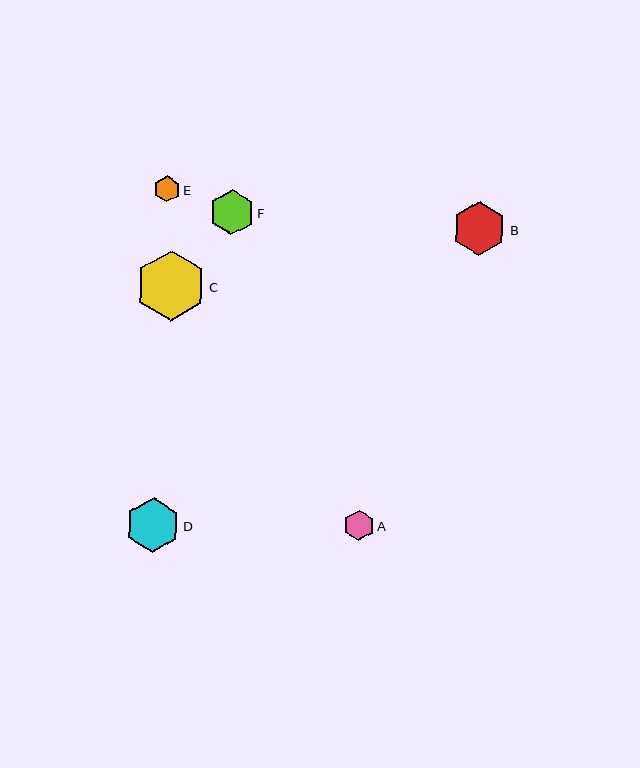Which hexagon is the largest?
Hexagon C is the largest with a size of approximately 70 pixels.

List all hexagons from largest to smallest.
From largest to smallest: C, D, B, F, A, E.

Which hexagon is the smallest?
Hexagon E is the smallest with a size of approximately 26 pixels.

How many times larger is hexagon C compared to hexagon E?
Hexagon C is approximately 2.7 times the size of hexagon E.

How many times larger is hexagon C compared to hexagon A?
Hexagon C is approximately 2.3 times the size of hexagon A.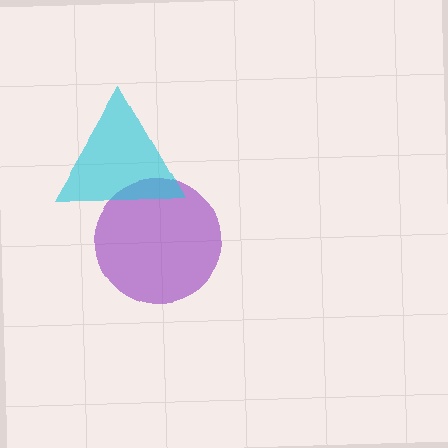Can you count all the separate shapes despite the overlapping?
Yes, there are 2 separate shapes.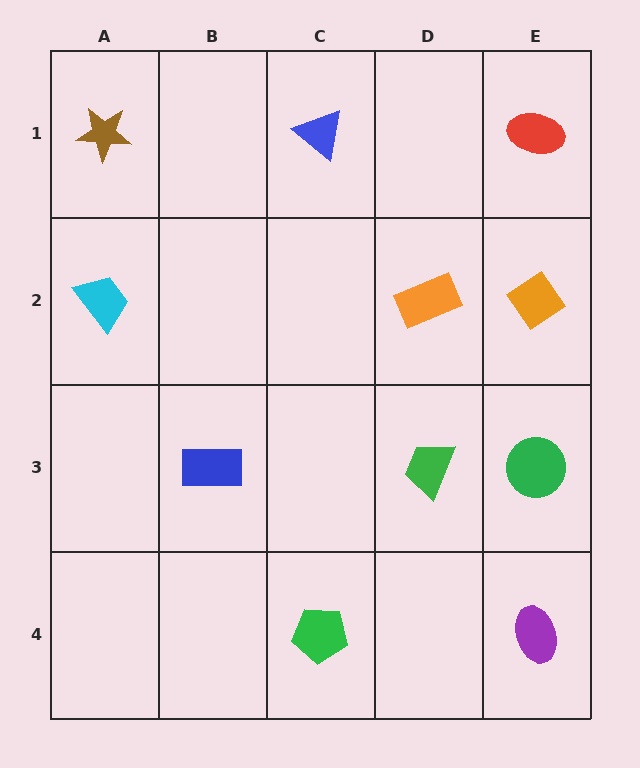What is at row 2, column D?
An orange rectangle.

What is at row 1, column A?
A brown star.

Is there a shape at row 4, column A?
No, that cell is empty.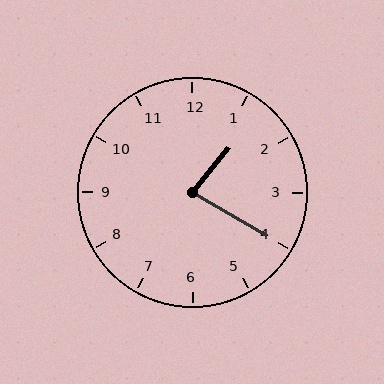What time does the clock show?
1:20.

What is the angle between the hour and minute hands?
Approximately 80 degrees.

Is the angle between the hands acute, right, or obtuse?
It is acute.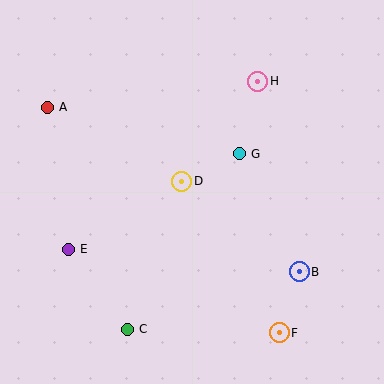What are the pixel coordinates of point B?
Point B is at (299, 272).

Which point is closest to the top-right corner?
Point H is closest to the top-right corner.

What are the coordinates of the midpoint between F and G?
The midpoint between F and G is at (259, 243).